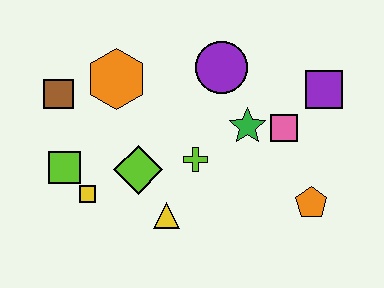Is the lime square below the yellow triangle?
No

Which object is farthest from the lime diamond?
The purple square is farthest from the lime diamond.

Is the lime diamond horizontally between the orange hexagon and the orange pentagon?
Yes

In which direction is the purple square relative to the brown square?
The purple square is to the right of the brown square.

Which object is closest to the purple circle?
The green star is closest to the purple circle.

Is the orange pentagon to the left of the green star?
No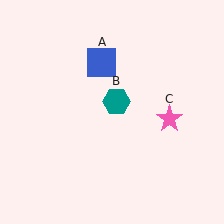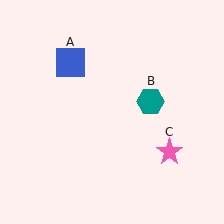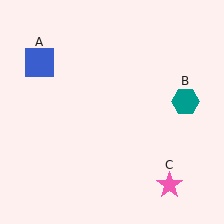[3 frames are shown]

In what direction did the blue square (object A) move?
The blue square (object A) moved left.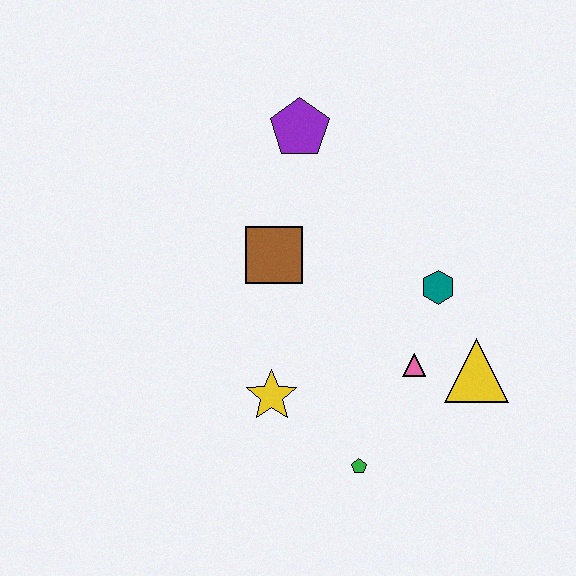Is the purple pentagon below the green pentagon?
No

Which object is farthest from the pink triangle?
The purple pentagon is farthest from the pink triangle.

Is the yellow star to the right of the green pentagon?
No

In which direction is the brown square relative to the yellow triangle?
The brown square is to the left of the yellow triangle.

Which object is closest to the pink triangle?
The yellow triangle is closest to the pink triangle.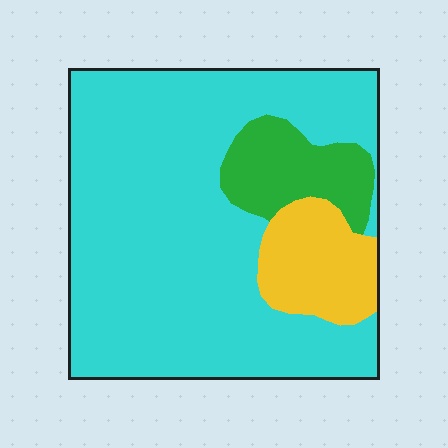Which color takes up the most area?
Cyan, at roughly 75%.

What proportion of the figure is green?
Green takes up less than a quarter of the figure.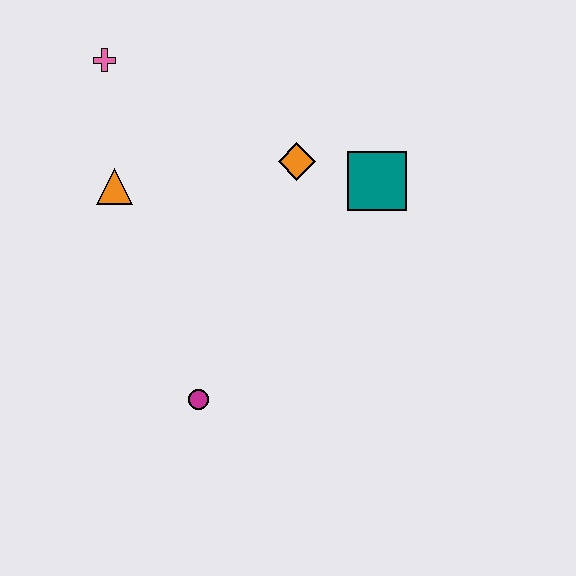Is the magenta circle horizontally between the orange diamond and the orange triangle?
Yes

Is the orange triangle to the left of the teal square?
Yes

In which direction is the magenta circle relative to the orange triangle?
The magenta circle is below the orange triangle.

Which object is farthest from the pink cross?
The magenta circle is farthest from the pink cross.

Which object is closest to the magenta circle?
The orange triangle is closest to the magenta circle.